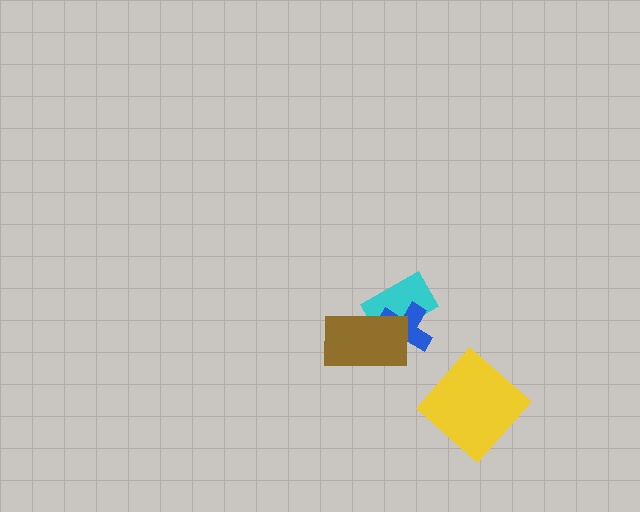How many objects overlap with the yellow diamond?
0 objects overlap with the yellow diamond.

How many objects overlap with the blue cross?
2 objects overlap with the blue cross.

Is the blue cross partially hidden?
Yes, it is partially covered by another shape.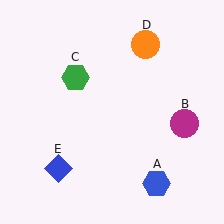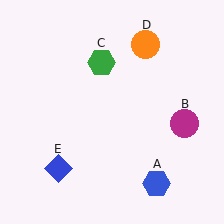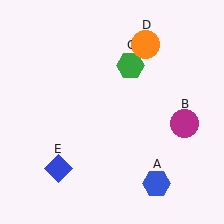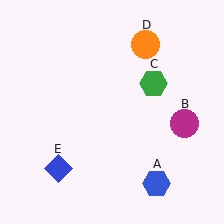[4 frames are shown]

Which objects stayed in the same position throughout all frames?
Blue hexagon (object A) and magenta circle (object B) and orange circle (object D) and blue diamond (object E) remained stationary.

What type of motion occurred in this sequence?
The green hexagon (object C) rotated clockwise around the center of the scene.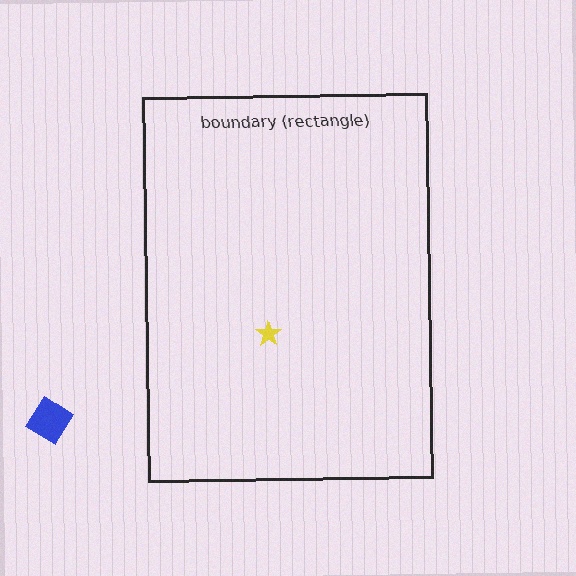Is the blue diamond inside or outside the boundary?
Outside.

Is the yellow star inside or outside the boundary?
Inside.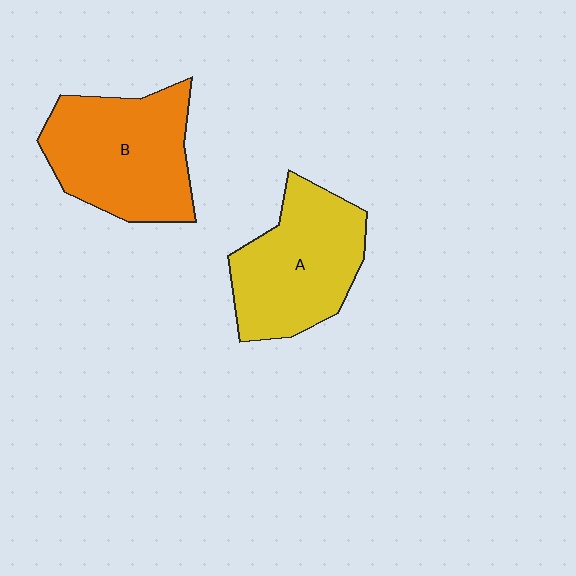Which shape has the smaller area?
Shape A (yellow).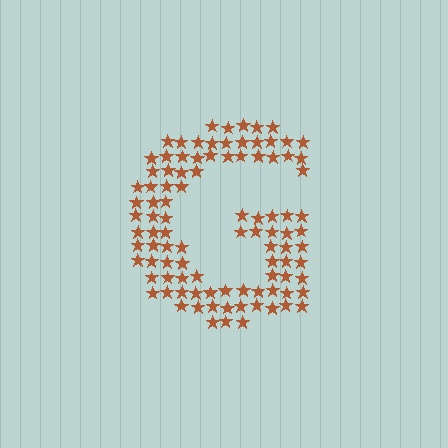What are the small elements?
The small elements are stars.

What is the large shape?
The large shape is the letter G.